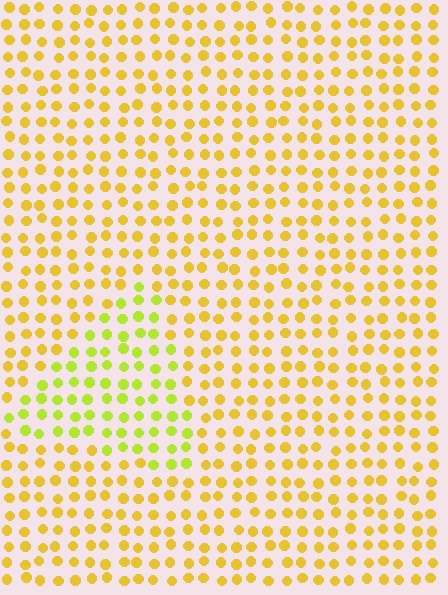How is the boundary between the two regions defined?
The boundary is defined purely by a slight shift in hue (about 31 degrees). Spacing, size, and orientation are identical on both sides.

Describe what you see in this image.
The image is filled with small yellow elements in a uniform arrangement. A triangle-shaped region is visible where the elements are tinted to a slightly different hue, forming a subtle color boundary.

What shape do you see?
I see a triangle.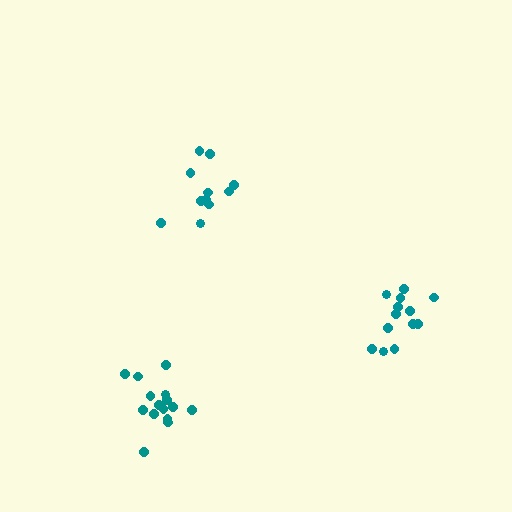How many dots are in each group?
Group 1: 13 dots, Group 2: 11 dots, Group 3: 15 dots (39 total).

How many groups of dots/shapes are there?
There are 3 groups.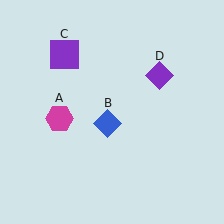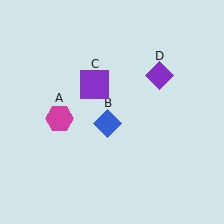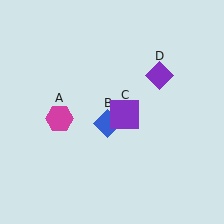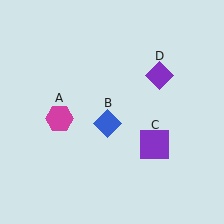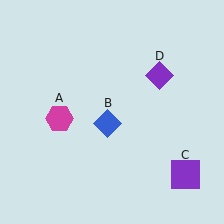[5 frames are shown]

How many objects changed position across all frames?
1 object changed position: purple square (object C).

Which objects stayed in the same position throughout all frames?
Magenta hexagon (object A) and blue diamond (object B) and purple diamond (object D) remained stationary.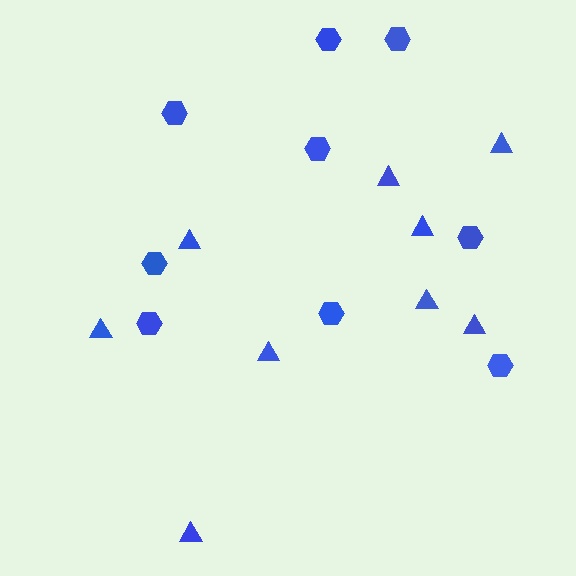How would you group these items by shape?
There are 2 groups: one group of hexagons (9) and one group of triangles (9).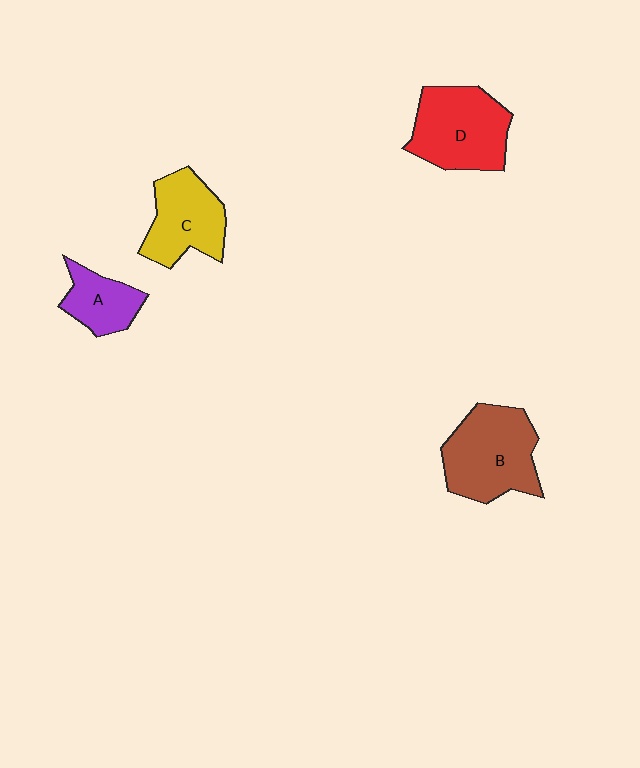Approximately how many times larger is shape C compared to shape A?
Approximately 1.5 times.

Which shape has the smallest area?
Shape A (purple).